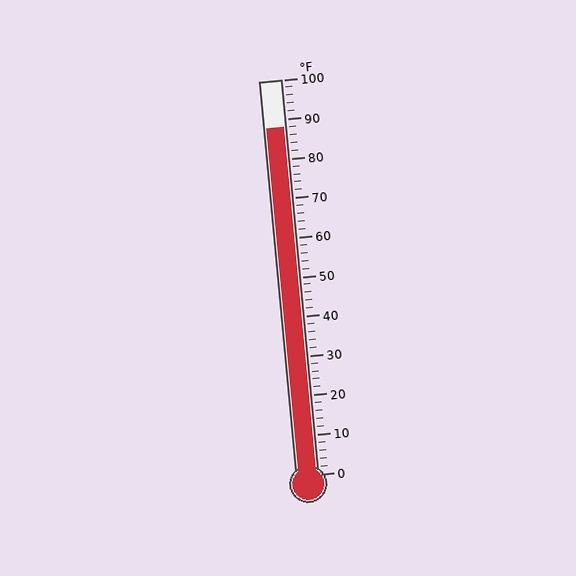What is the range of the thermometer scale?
The thermometer scale ranges from 0°F to 100°F.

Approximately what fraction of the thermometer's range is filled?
The thermometer is filled to approximately 90% of its range.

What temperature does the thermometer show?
The thermometer shows approximately 88°F.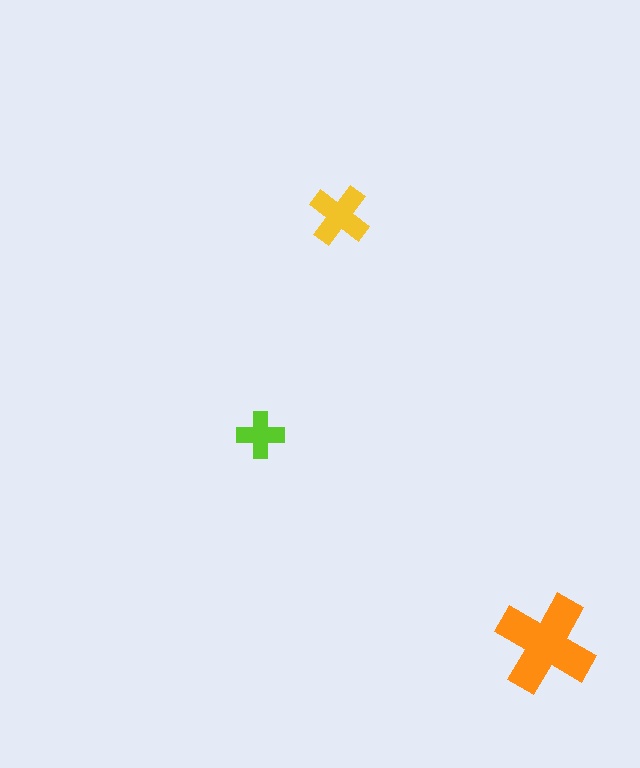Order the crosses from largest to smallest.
the orange one, the yellow one, the lime one.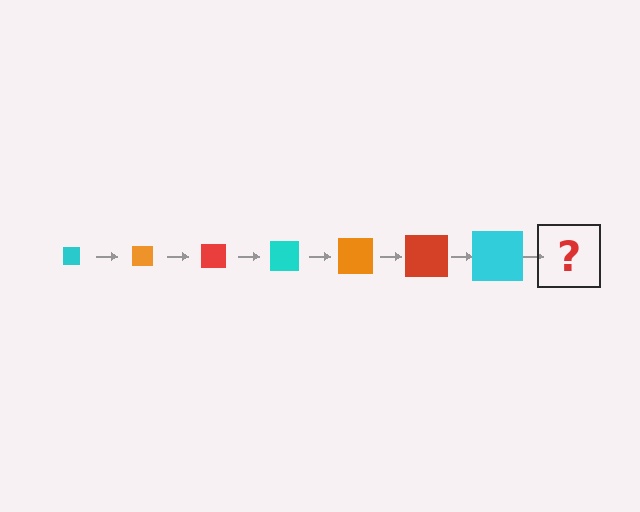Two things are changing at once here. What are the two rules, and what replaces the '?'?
The two rules are that the square grows larger each step and the color cycles through cyan, orange, and red. The '?' should be an orange square, larger than the previous one.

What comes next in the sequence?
The next element should be an orange square, larger than the previous one.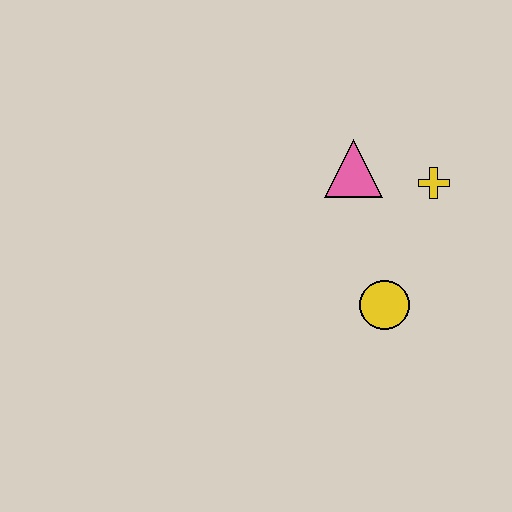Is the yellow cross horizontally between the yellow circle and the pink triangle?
No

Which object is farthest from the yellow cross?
The yellow circle is farthest from the yellow cross.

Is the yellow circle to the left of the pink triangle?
No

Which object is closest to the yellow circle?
The yellow cross is closest to the yellow circle.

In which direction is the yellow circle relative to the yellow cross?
The yellow circle is below the yellow cross.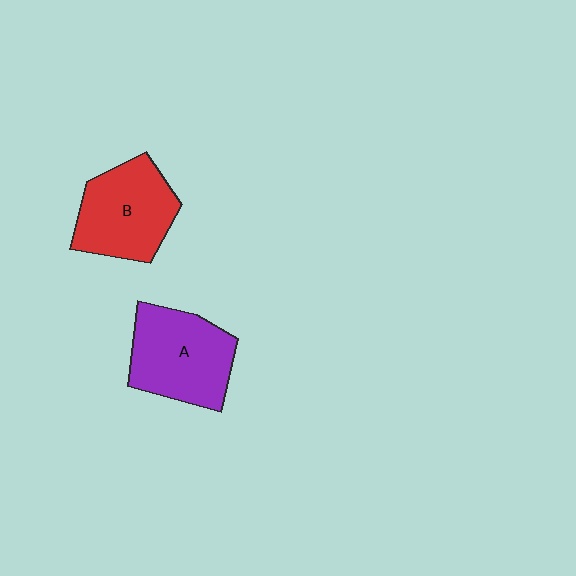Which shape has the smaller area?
Shape B (red).